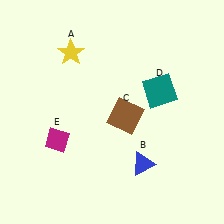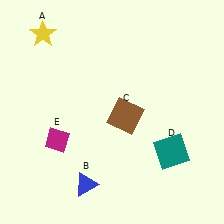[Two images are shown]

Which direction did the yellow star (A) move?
The yellow star (A) moved left.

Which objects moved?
The objects that moved are: the yellow star (A), the blue triangle (B), the teal square (D).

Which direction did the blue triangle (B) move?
The blue triangle (B) moved left.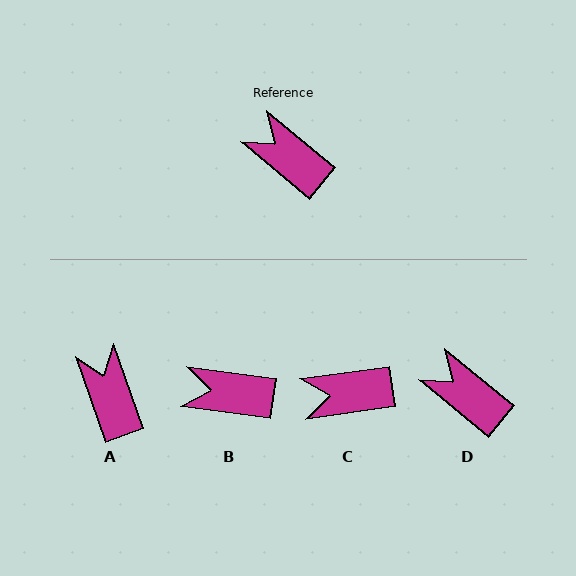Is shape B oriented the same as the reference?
No, it is off by about 32 degrees.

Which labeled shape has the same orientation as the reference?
D.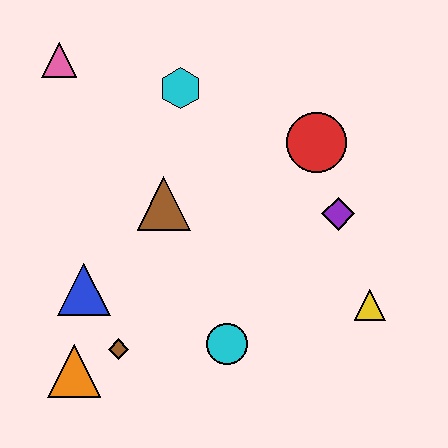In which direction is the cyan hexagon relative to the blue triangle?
The cyan hexagon is above the blue triangle.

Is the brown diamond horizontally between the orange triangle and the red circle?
Yes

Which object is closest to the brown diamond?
The orange triangle is closest to the brown diamond.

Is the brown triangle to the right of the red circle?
No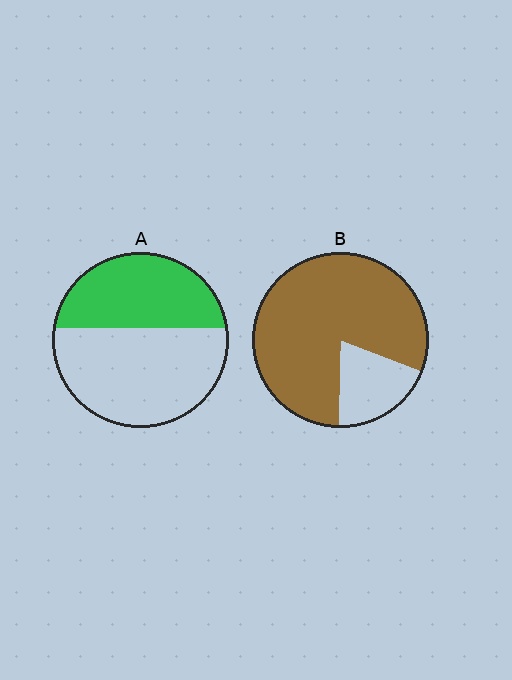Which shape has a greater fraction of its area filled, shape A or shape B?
Shape B.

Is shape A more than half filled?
No.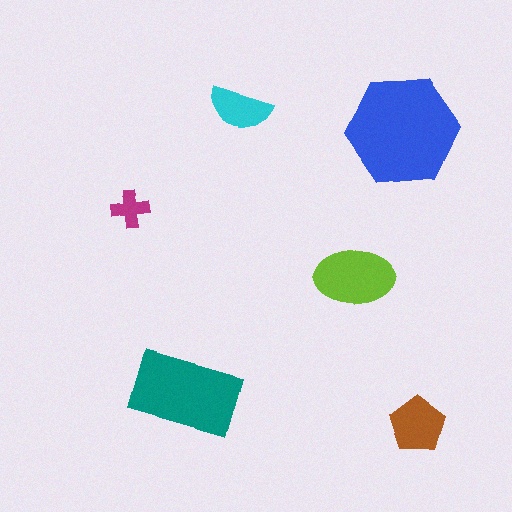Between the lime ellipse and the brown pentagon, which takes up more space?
The lime ellipse.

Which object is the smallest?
The magenta cross.